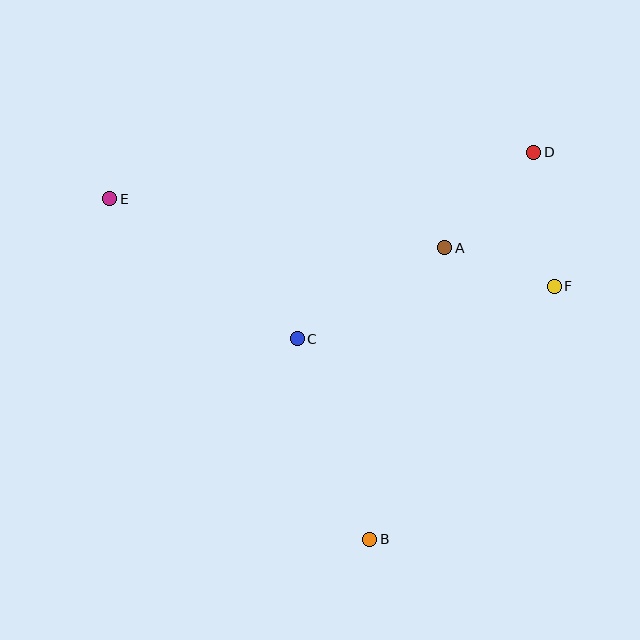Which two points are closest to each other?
Points A and F are closest to each other.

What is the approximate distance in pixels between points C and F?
The distance between C and F is approximately 262 pixels.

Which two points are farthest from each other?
Points E and F are farthest from each other.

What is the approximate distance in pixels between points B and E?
The distance between B and E is approximately 428 pixels.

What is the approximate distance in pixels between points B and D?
The distance between B and D is approximately 420 pixels.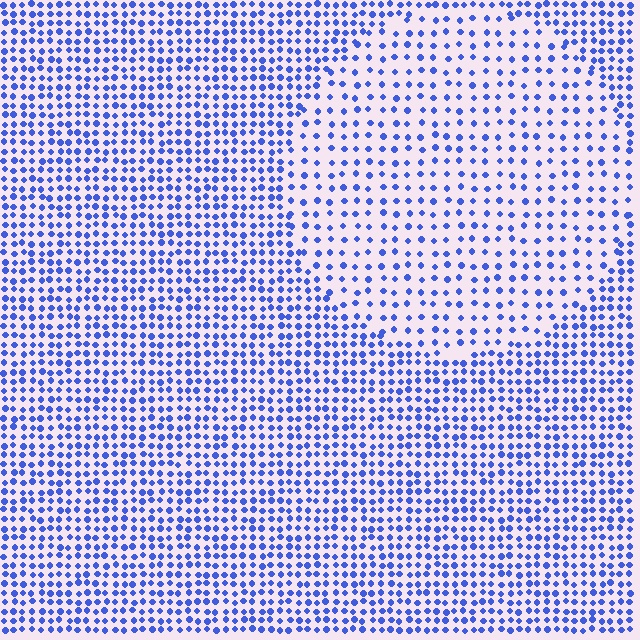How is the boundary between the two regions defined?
The boundary is defined by a change in element density (approximately 2.0x ratio). All elements are the same color, size, and shape.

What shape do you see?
I see a circle.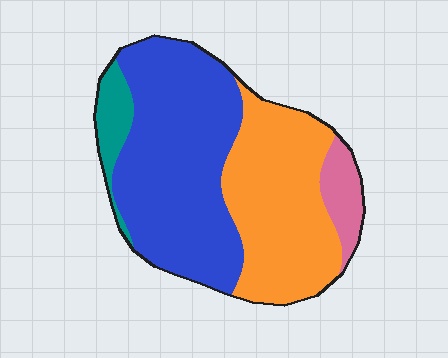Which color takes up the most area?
Blue, at roughly 50%.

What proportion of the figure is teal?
Teal takes up less than a sixth of the figure.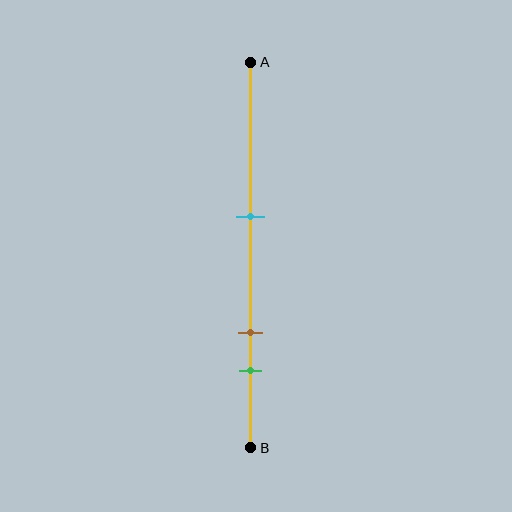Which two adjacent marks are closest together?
The brown and green marks are the closest adjacent pair.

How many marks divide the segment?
There are 3 marks dividing the segment.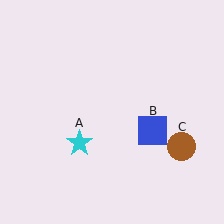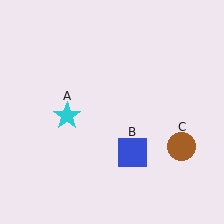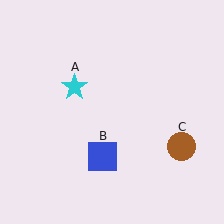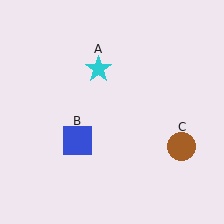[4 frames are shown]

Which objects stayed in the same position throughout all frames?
Brown circle (object C) remained stationary.